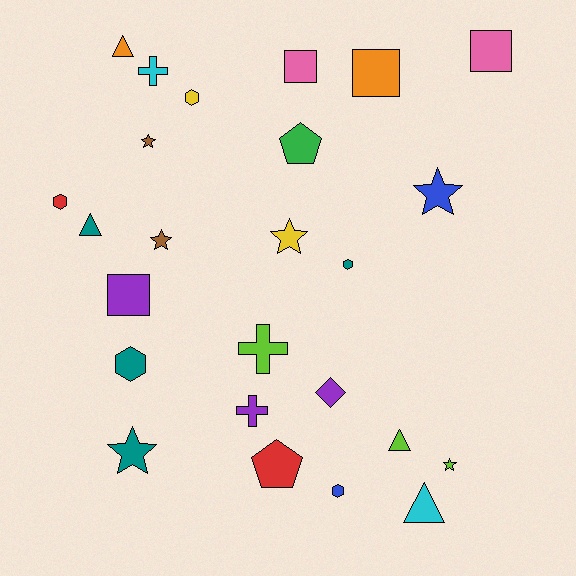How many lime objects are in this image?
There are 3 lime objects.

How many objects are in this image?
There are 25 objects.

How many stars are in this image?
There are 6 stars.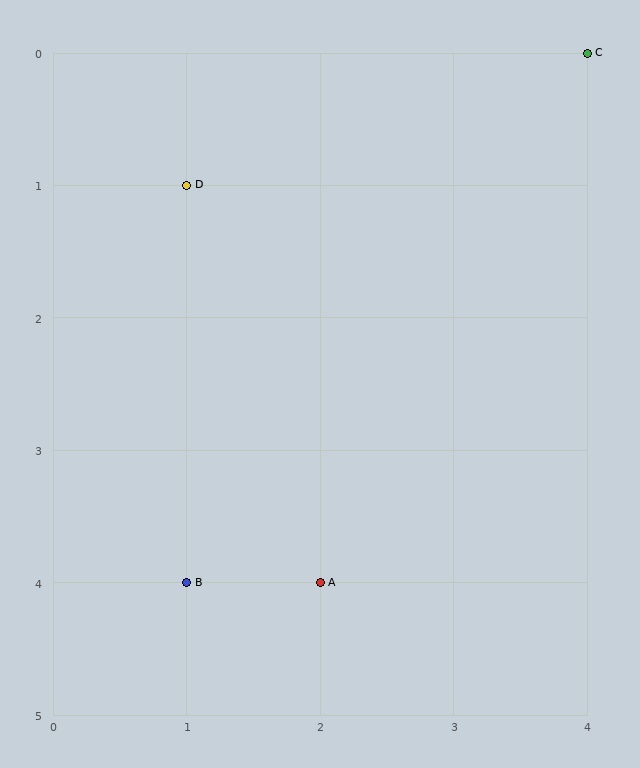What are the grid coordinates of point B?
Point B is at grid coordinates (1, 4).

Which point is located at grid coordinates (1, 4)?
Point B is at (1, 4).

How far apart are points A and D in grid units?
Points A and D are 1 column and 3 rows apart (about 3.2 grid units diagonally).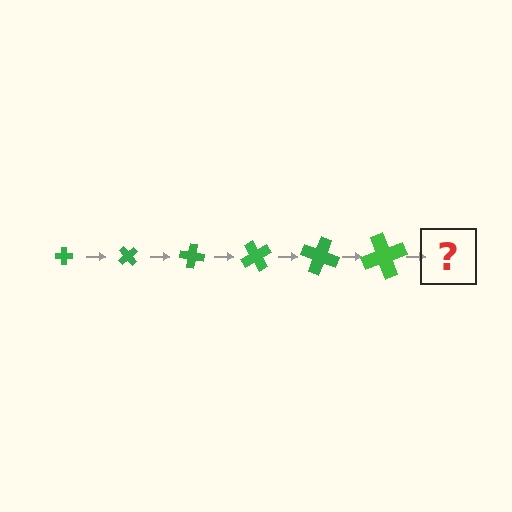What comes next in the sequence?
The next element should be a cross, larger than the previous one and rotated 300 degrees from the start.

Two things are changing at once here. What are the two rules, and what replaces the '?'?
The two rules are that the cross grows larger each step and it rotates 50 degrees each step. The '?' should be a cross, larger than the previous one and rotated 300 degrees from the start.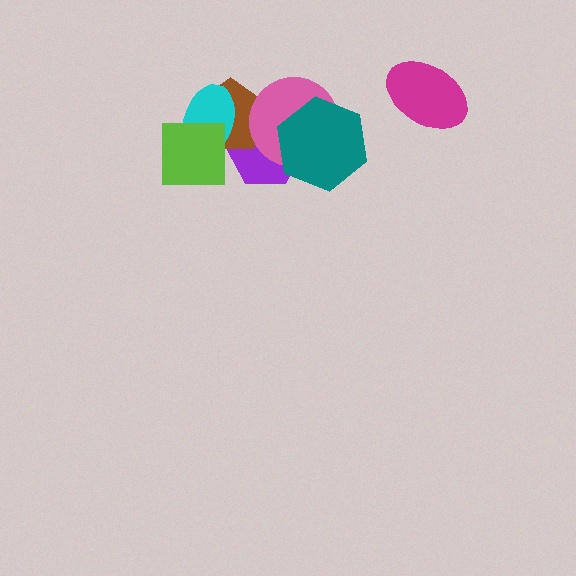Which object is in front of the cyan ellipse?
The lime square is in front of the cyan ellipse.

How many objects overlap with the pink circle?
3 objects overlap with the pink circle.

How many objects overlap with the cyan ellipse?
3 objects overlap with the cyan ellipse.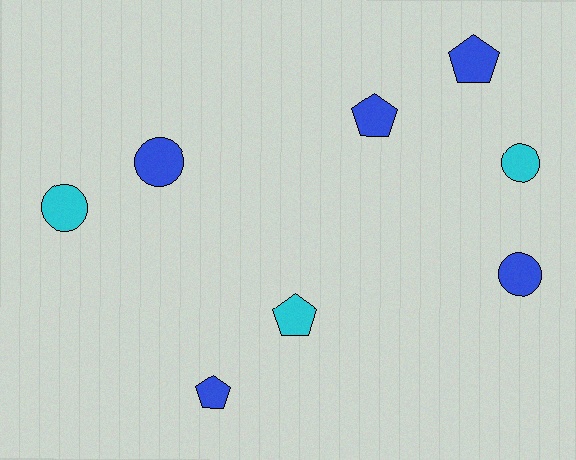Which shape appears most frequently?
Pentagon, with 4 objects.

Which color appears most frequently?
Blue, with 5 objects.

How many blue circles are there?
There are 2 blue circles.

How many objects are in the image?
There are 8 objects.